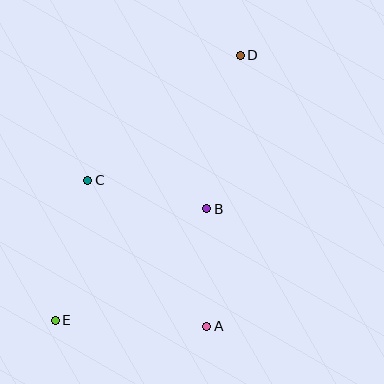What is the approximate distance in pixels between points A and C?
The distance between A and C is approximately 188 pixels.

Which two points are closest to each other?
Points A and B are closest to each other.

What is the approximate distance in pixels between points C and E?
The distance between C and E is approximately 144 pixels.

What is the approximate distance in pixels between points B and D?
The distance between B and D is approximately 157 pixels.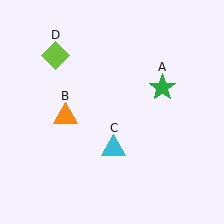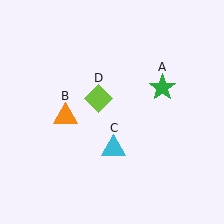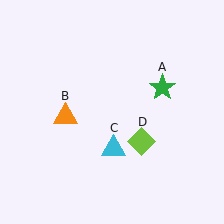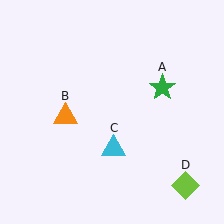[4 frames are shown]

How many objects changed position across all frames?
1 object changed position: lime diamond (object D).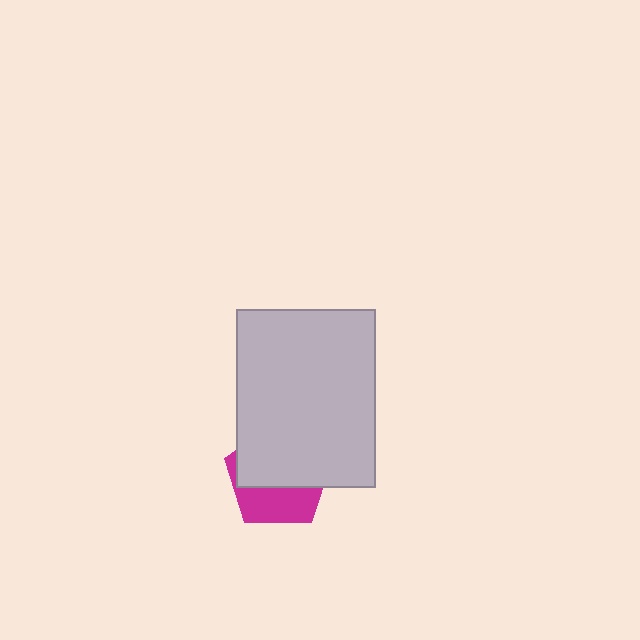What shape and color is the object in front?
The object in front is a light gray rectangle.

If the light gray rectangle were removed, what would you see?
You would see the complete magenta pentagon.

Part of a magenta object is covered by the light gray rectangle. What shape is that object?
It is a pentagon.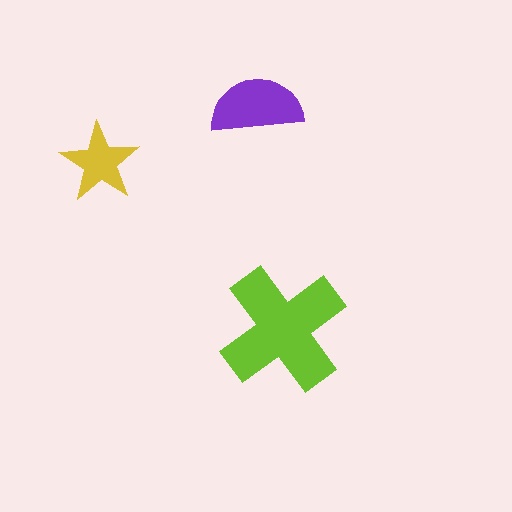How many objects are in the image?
There are 3 objects in the image.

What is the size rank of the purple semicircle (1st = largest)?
2nd.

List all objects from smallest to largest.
The yellow star, the purple semicircle, the lime cross.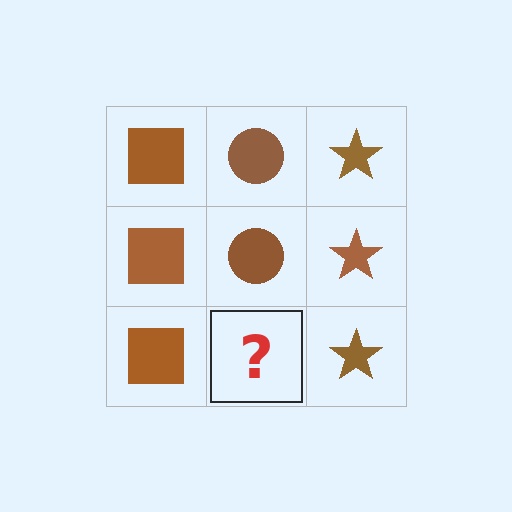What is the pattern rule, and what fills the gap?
The rule is that each column has a consistent shape. The gap should be filled with a brown circle.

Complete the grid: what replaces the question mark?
The question mark should be replaced with a brown circle.